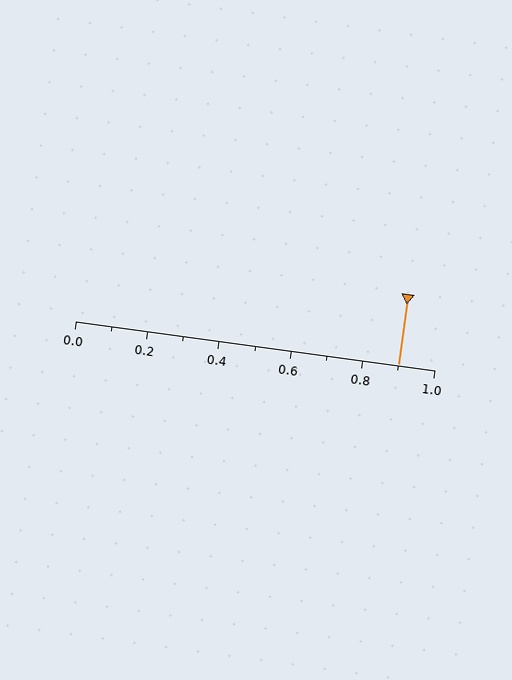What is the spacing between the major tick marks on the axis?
The major ticks are spaced 0.2 apart.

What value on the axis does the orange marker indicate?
The marker indicates approximately 0.9.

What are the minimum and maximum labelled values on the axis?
The axis runs from 0.0 to 1.0.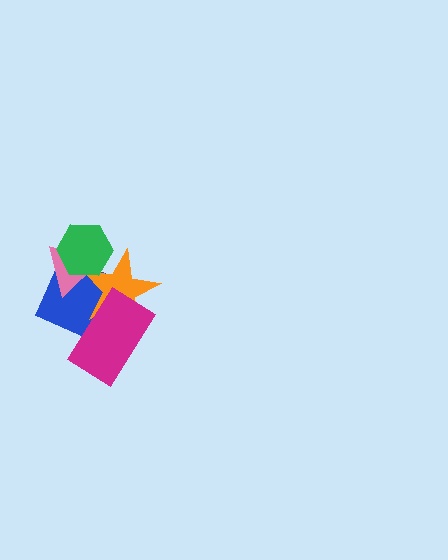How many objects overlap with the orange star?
4 objects overlap with the orange star.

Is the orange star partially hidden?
Yes, it is partially covered by another shape.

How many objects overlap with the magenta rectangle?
2 objects overlap with the magenta rectangle.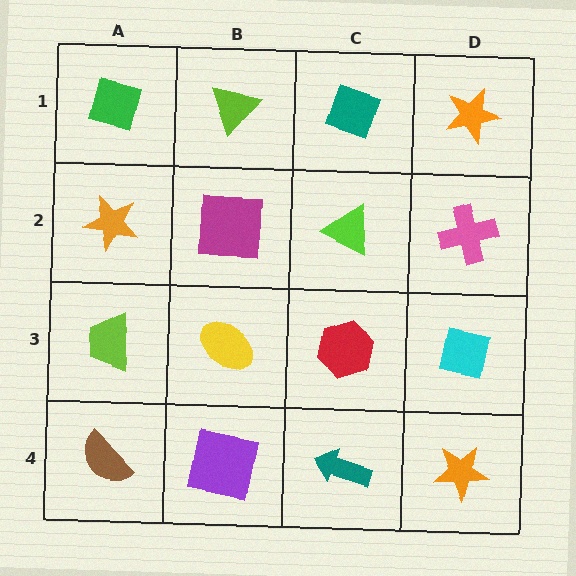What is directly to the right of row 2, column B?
A lime triangle.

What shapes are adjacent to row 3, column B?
A magenta square (row 2, column B), a purple square (row 4, column B), a lime trapezoid (row 3, column A), a red hexagon (row 3, column C).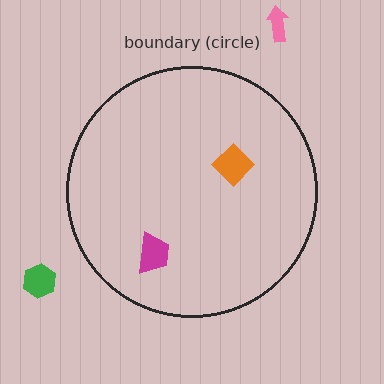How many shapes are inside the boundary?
2 inside, 2 outside.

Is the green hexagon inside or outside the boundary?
Outside.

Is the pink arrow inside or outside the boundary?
Outside.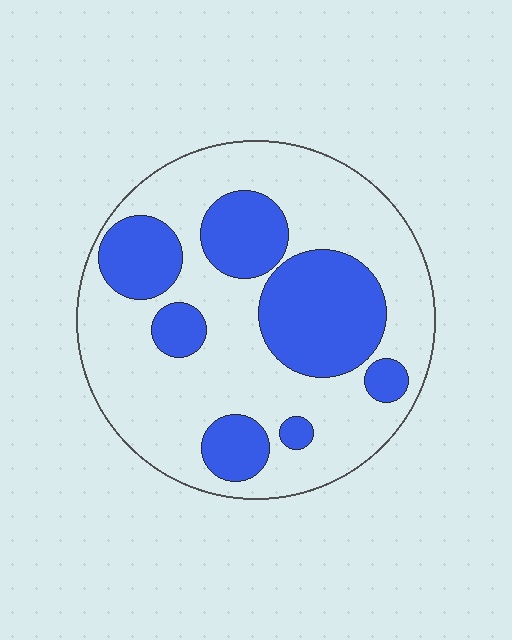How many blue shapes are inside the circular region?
7.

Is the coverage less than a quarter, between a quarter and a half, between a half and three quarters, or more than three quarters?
Between a quarter and a half.